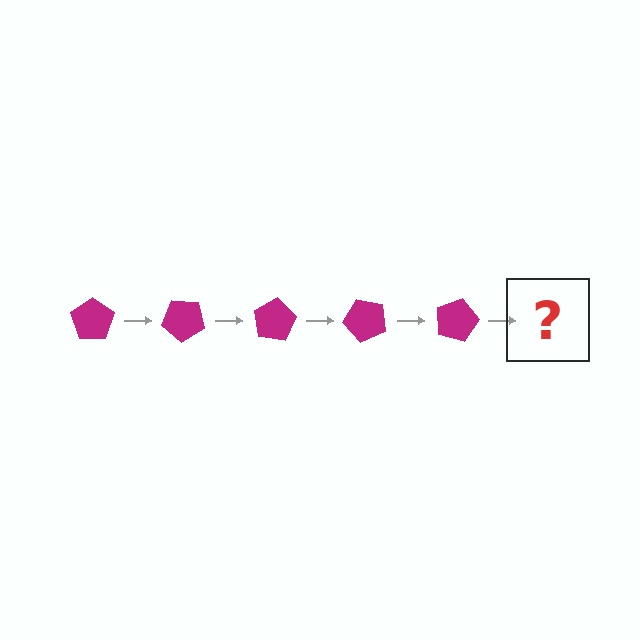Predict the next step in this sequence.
The next step is a magenta pentagon rotated 200 degrees.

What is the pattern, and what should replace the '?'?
The pattern is that the pentagon rotates 40 degrees each step. The '?' should be a magenta pentagon rotated 200 degrees.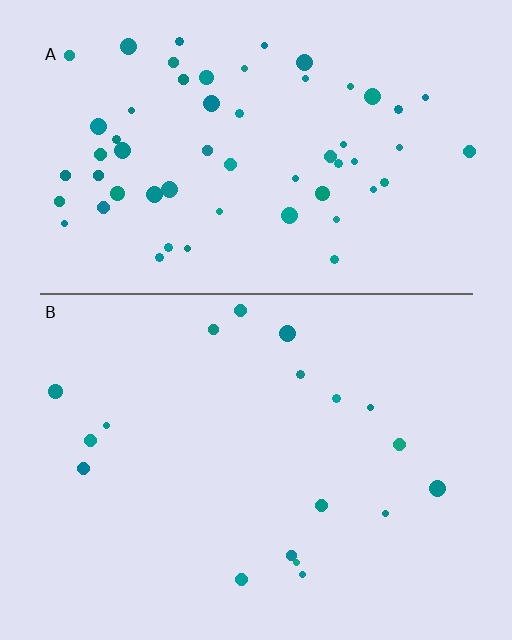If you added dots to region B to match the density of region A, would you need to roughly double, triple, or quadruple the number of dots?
Approximately triple.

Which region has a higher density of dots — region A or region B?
A (the top).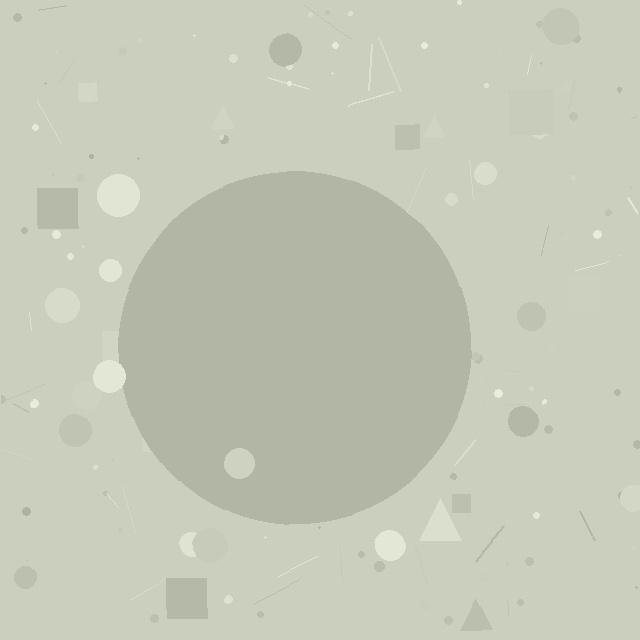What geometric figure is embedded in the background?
A circle is embedded in the background.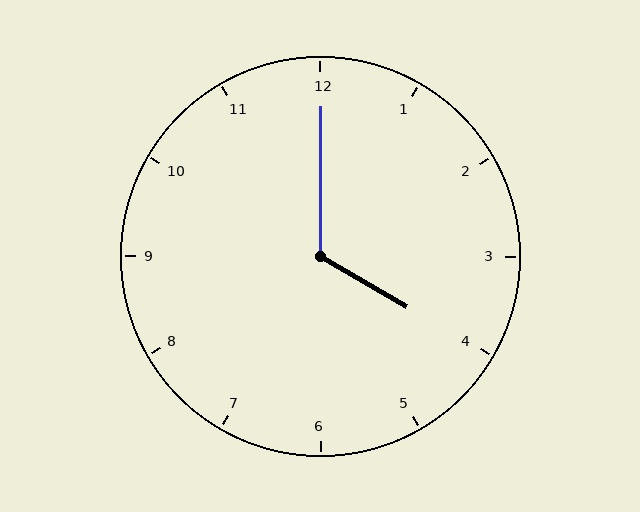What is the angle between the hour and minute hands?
Approximately 120 degrees.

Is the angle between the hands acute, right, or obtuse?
It is obtuse.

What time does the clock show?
4:00.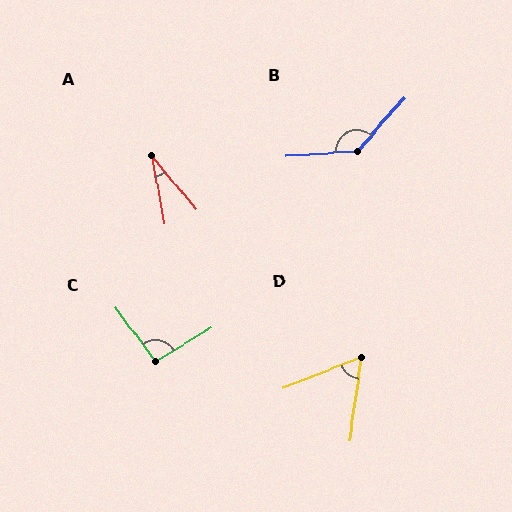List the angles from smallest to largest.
A (30°), D (60°), C (95°), B (135°).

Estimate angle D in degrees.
Approximately 60 degrees.